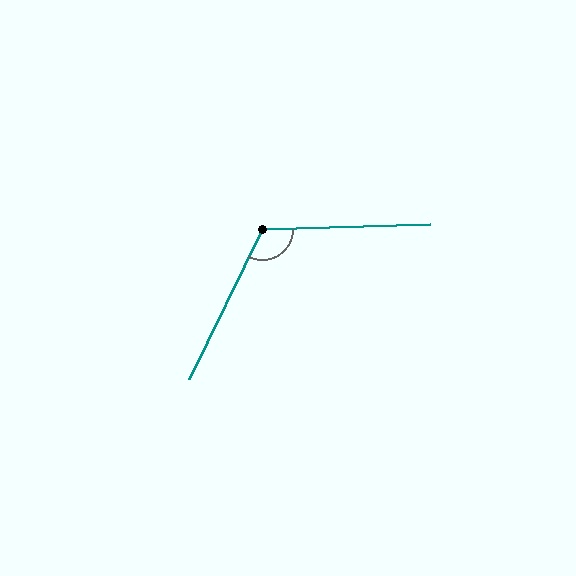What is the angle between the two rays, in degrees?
Approximately 117 degrees.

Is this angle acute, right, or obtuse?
It is obtuse.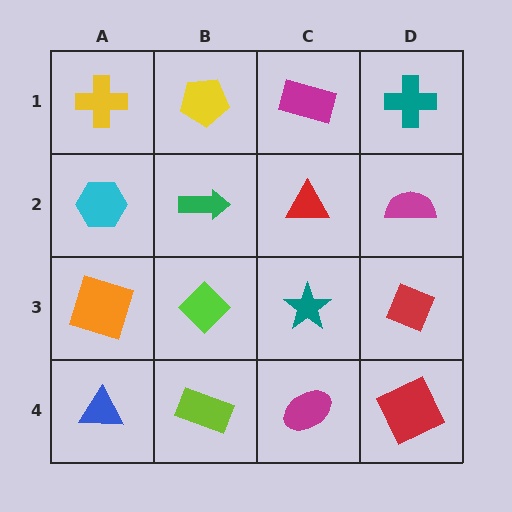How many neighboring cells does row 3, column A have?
3.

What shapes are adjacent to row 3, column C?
A red triangle (row 2, column C), a magenta ellipse (row 4, column C), a lime diamond (row 3, column B), a red diamond (row 3, column D).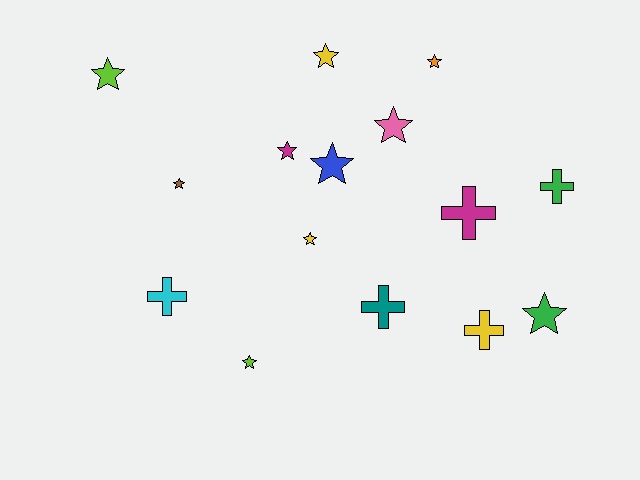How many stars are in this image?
There are 10 stars.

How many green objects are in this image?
There are 2 green objects.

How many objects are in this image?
There are 15 objects.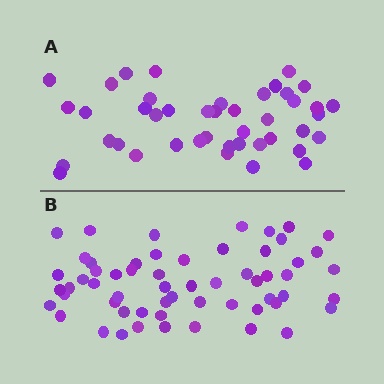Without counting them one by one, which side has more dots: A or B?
Region B (the bottom region) has more dots.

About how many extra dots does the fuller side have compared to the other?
Region B has approximately 15 more dots than region A.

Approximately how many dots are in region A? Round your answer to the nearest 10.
About 40 dots. (The exact count is 43, which rounds to 40.)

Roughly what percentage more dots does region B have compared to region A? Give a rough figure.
About 35% more.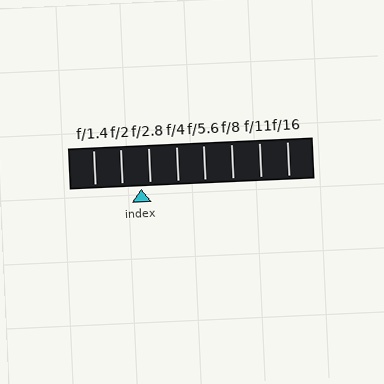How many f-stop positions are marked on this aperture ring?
There are 8 f-stop positions marked.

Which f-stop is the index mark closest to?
The index mark is closest to f/2.8.